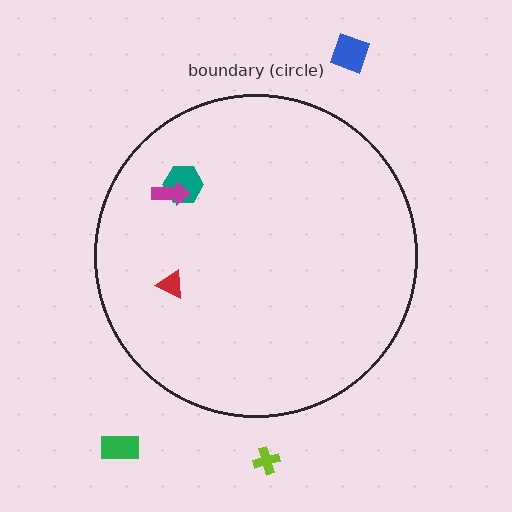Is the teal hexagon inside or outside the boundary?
Inside.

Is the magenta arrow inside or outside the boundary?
Inside.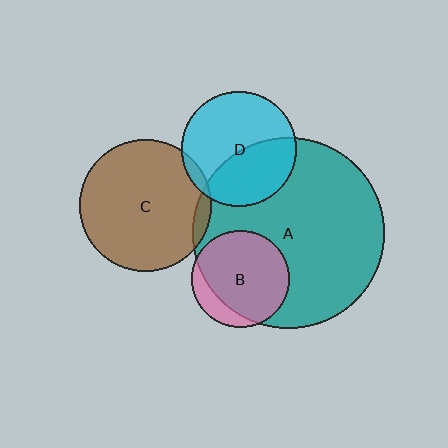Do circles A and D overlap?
Yes.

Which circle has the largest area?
Circle A (teal).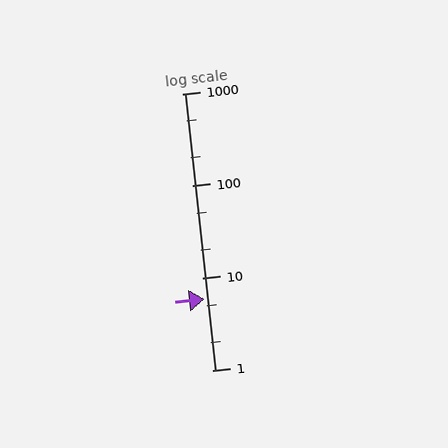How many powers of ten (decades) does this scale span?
The scale spans 3 decades, from 1 to 1000.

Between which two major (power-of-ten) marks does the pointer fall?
The pointer is between 1 and 10.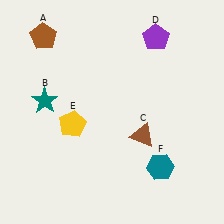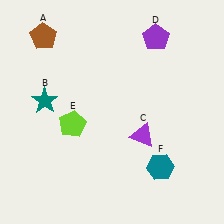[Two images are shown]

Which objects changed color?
C changed from brown to purple. E changed from yellow to lime.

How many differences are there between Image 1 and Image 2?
There are 2 differences between the two images.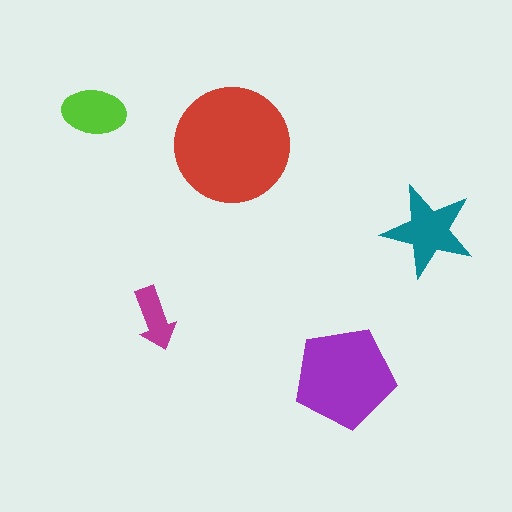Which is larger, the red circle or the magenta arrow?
The red circle.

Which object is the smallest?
The magenta arrow.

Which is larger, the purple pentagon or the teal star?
The purple pentagon.